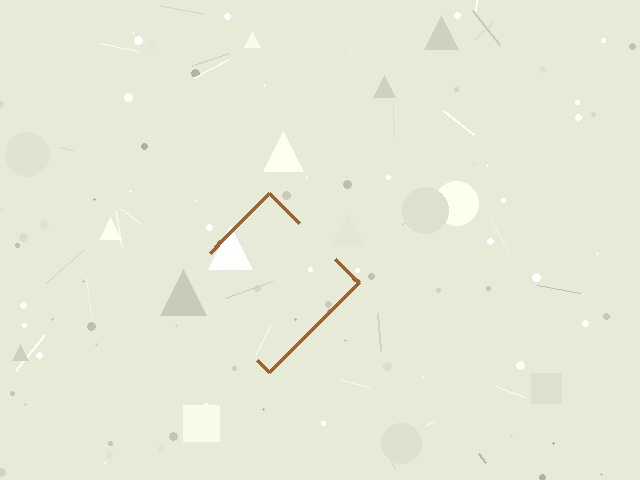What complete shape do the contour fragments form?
The contour fragments form a diamond.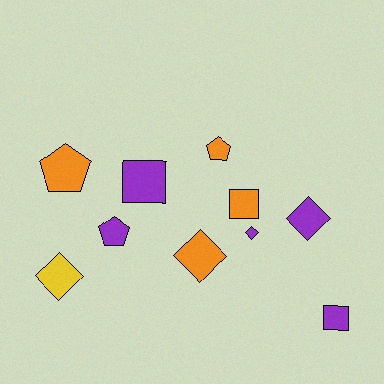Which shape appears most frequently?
Diamond, with 4 objects.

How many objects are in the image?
There are 10 objects.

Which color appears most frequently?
Purple, with 5 objects.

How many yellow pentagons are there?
There are no yellow pentagons.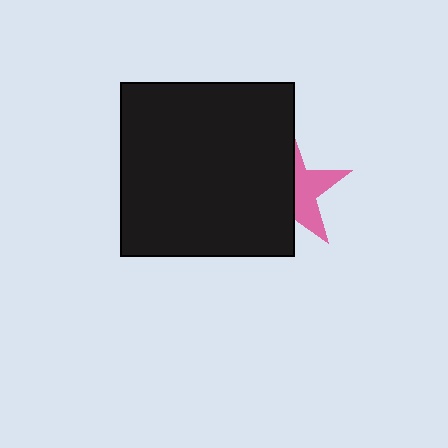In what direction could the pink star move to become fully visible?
The pink star could move right. That would shift it out from behind the black square entirely.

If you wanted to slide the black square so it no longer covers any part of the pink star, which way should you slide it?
Slide it left — that is the most direct way to separate the two shapes.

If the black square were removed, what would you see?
You would see the complete pink star.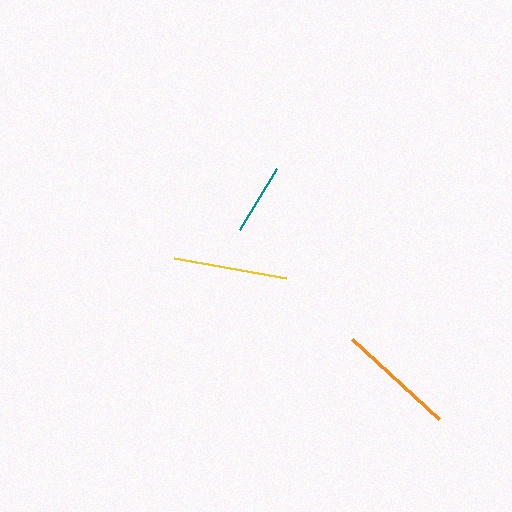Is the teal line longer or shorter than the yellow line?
The yellow line is longer than the teal line.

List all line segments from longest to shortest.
From longest to shortest: orange, yellow, teal.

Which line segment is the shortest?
The teal line is the shortest at approximately 72 pixels.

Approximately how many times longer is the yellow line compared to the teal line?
The yellow line is approximately 1.6 times the length of the teal line.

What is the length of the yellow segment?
The yellow segment is approximately 114 pixels long.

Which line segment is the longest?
The orange line is the longest at approximately 117 pixels.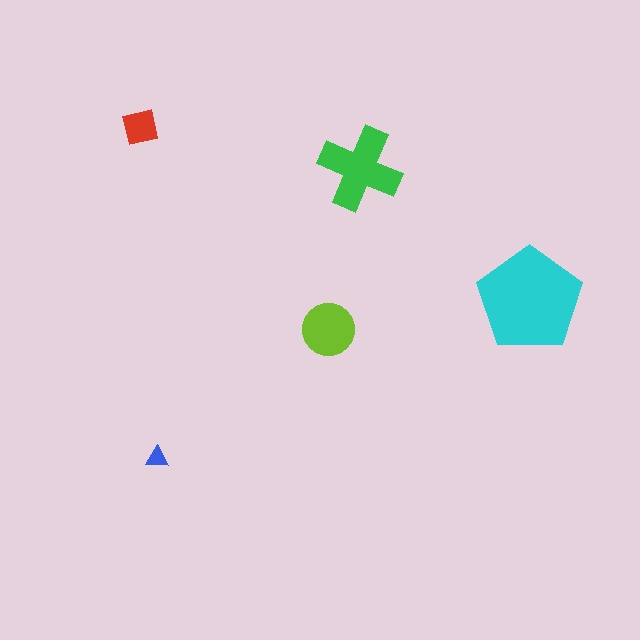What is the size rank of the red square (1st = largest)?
4th.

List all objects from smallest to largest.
The blue triangle, the red square, the lime circle, the green cross, the cyan pentagon.